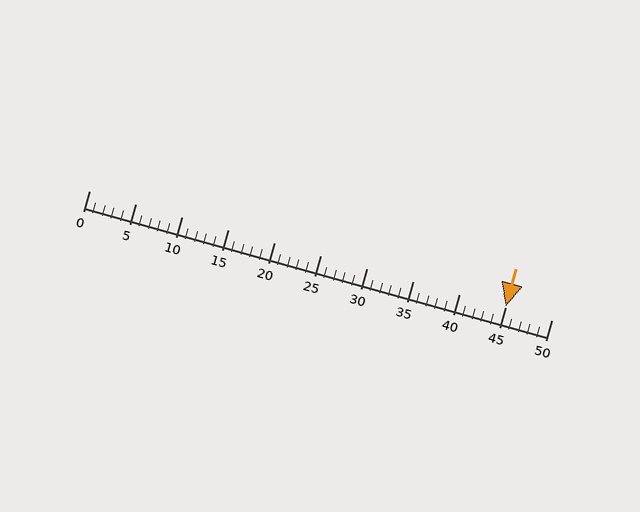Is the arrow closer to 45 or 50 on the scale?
The arrow is closer to 45.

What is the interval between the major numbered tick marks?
The major tick marks are spaced 5 units apart.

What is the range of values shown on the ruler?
The ruler shows values from 0 to 50.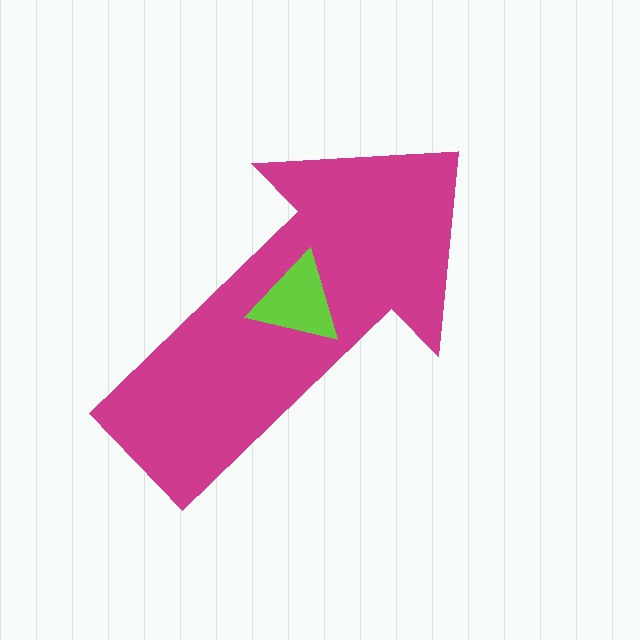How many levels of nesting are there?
2.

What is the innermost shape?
The lime triangle.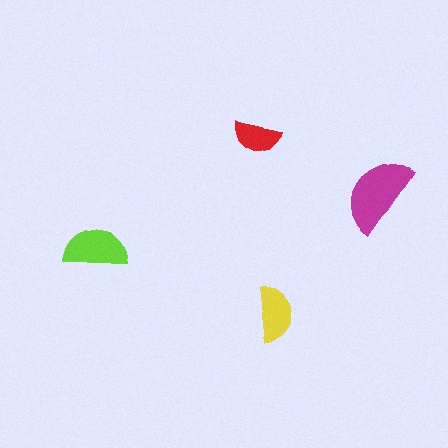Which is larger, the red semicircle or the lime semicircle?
The lime one.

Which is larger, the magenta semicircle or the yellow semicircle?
The magenta one.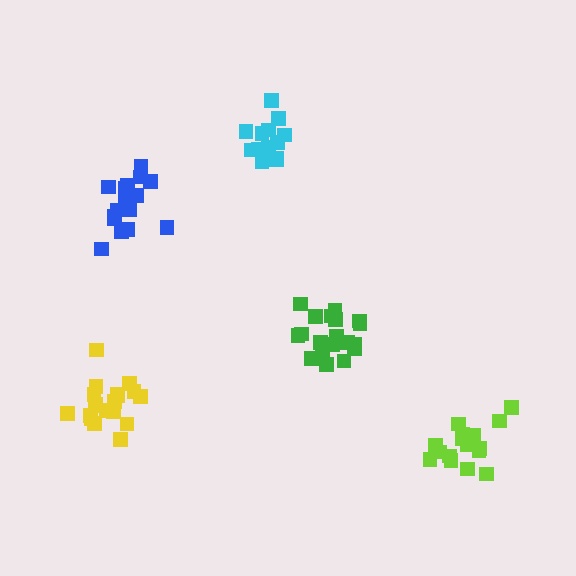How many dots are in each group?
Group 1: 19 dots, Group 2: 17 dots, Group 3: 14 dots, Group 4: 19 dots, Group 5: 16 dots (85 total).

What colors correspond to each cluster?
The clusters are colored: green, blue, cyan, yellow, lime.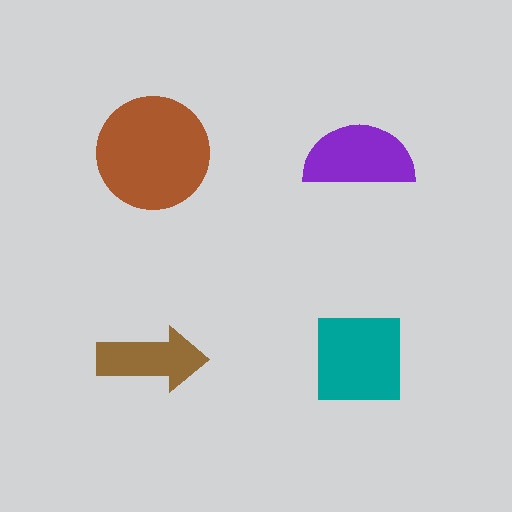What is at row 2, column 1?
A brown arrow.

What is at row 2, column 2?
A teal square.